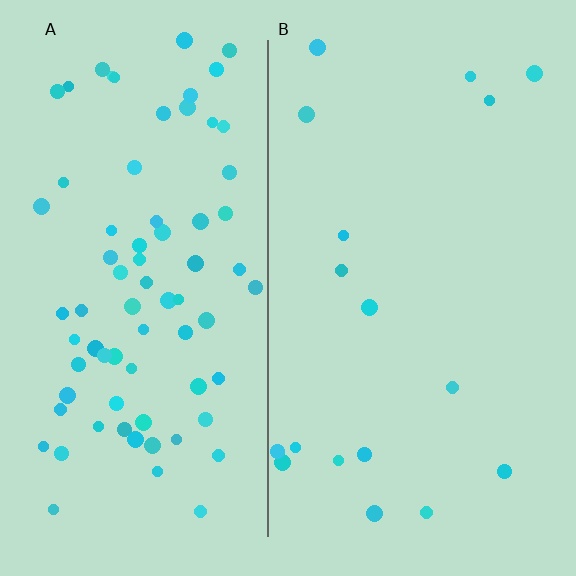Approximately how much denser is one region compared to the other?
Approximately 4.3× — region A over region B.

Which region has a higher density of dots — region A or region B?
A (the left).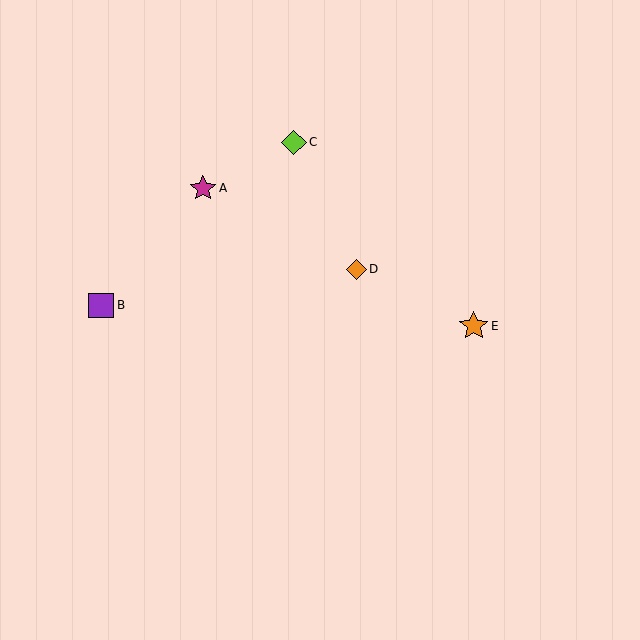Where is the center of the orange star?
The center of the orange star is at (474, 326).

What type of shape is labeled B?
Shape B is a purple square.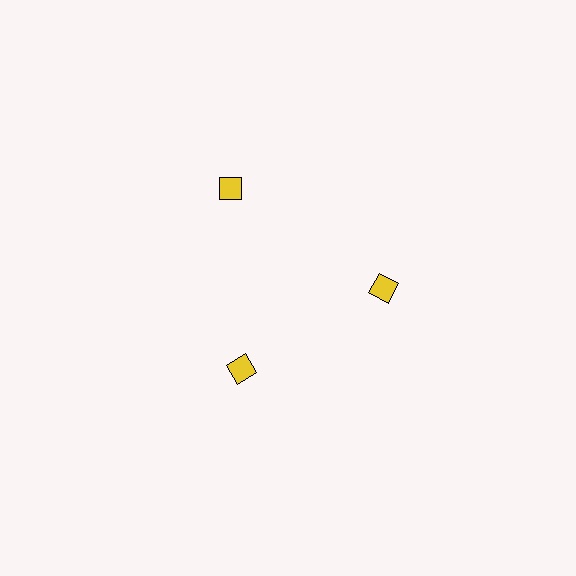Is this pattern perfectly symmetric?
No. The 3 yellow squares are arranged in a ring, but one element near the 11 o'clock position is pushed outward from the center, breaking the 3-fold rotational symmetry.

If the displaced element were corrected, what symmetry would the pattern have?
It would have 3-fold rotational symmetry — the pattern would map onto itself every 120 degrees.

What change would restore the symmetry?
The symmetry would be restored by moving it inward, back onto the ring so that all 3 squares sit at equal angles and equal distance from the center.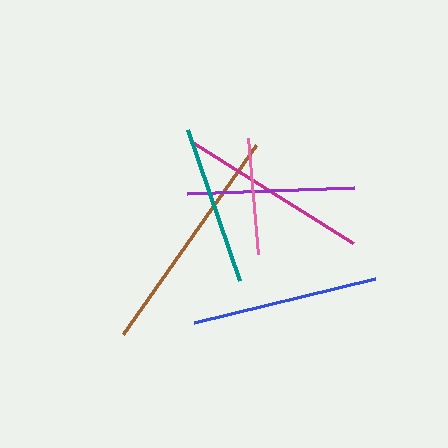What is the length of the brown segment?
The brown segment is approximately 232 pixels long.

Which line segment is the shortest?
The pink line is the shortest at approximately 116 pixels.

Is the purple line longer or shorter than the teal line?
The purple line is longer than the teal line.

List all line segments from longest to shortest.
From longest to shortest: brown, magenta, blue, purple, teal, pink.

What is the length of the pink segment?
The pink segment is approximately 116 pixels long.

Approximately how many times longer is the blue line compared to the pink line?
The blue line is approximately 1.6 times the length of the pink line.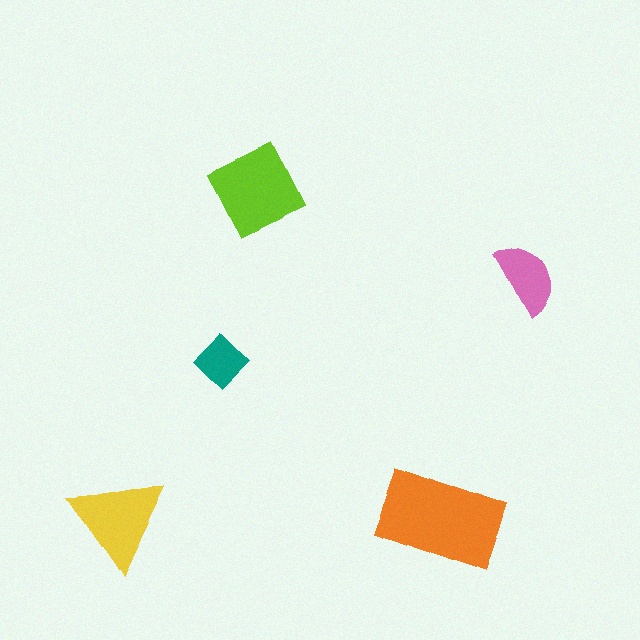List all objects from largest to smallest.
The orange rectangle, the lime square, the yellow triangle, the pink semicircle, the teal diamond.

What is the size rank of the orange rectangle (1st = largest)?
1st.